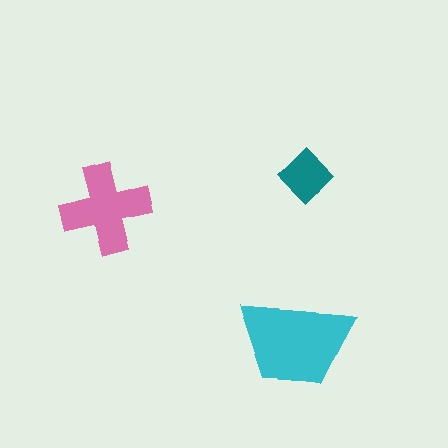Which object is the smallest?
The teal diamond.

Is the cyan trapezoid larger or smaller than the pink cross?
Larger.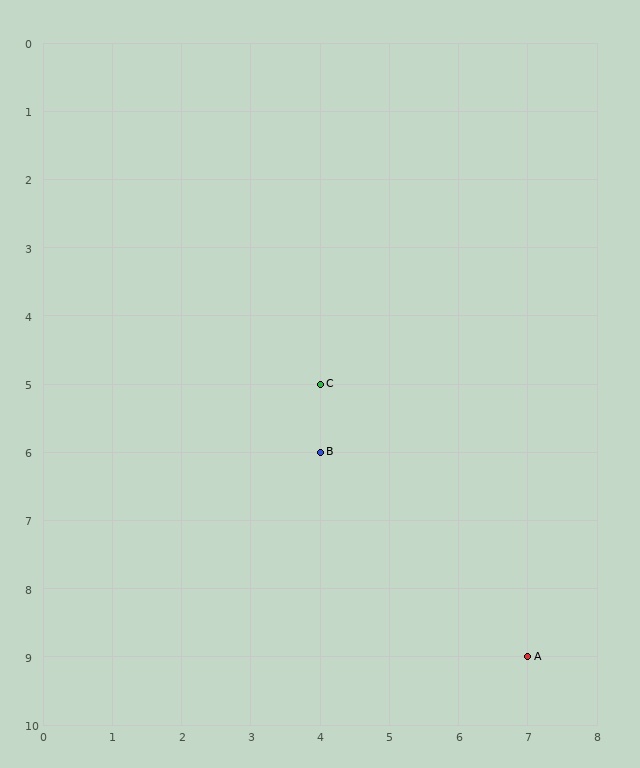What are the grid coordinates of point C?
Point C is at grid coordinates (4, 5).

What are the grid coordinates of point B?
Point B is at grid coordinates (4, 6).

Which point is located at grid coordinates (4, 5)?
Point C is at (4, 5).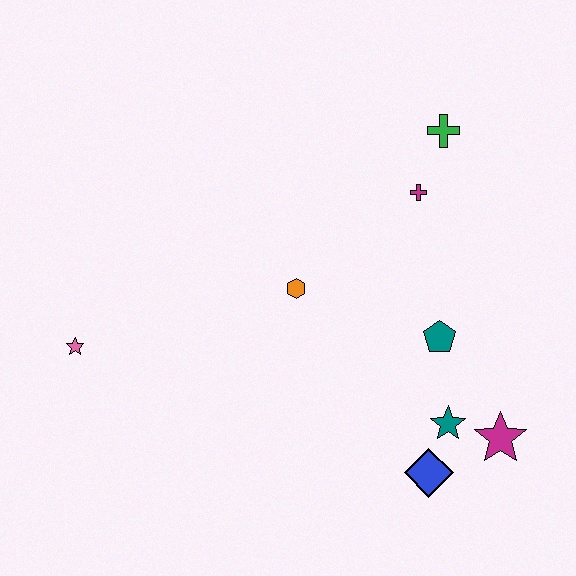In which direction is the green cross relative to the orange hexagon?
The green cross is above the orange hexagon.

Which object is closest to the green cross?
The magenta cross is closest to the green cross.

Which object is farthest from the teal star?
The pink star is farthest from the teal star.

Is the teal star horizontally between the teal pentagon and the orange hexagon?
No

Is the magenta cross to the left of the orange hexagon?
No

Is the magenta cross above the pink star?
Yes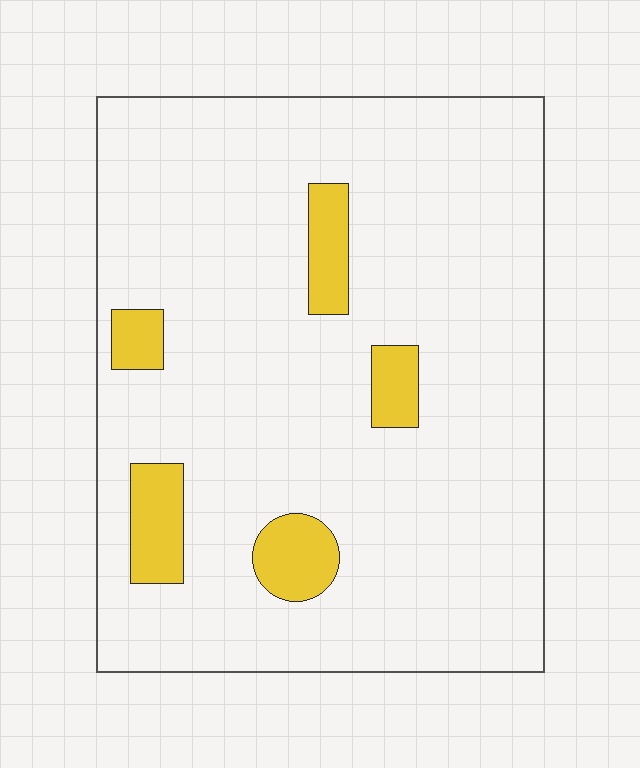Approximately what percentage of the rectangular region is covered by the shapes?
Approximately 10%.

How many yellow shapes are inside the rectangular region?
5.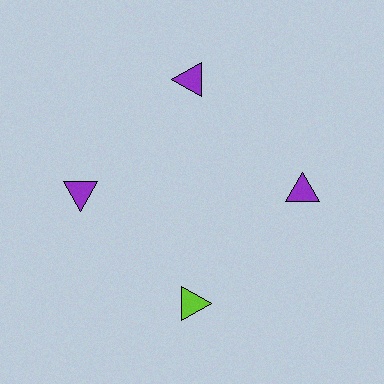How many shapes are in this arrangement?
There are 4 shapes arranged in a ring pattern.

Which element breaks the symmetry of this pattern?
The lime triangle at roughly the 6 o'clock position breaks the symmetry. All other shapes are purple triangles.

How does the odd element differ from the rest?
It has a different color: lime instead of purple.